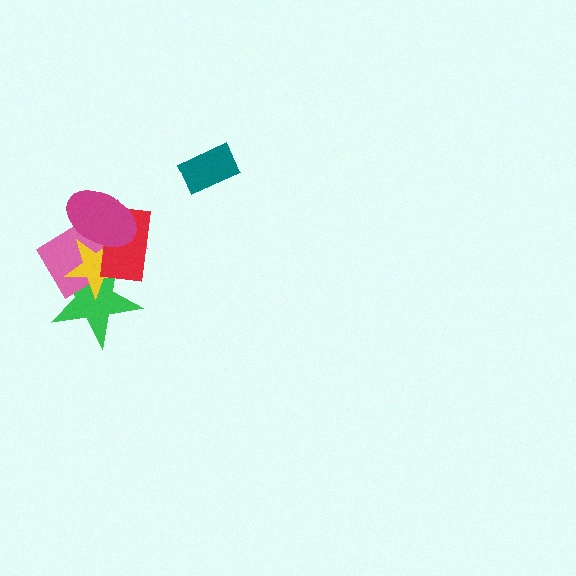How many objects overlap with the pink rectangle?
4 objects overlap with the pink rectangle.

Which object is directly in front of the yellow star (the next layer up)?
The red rectangle is directly in front of the yellow star.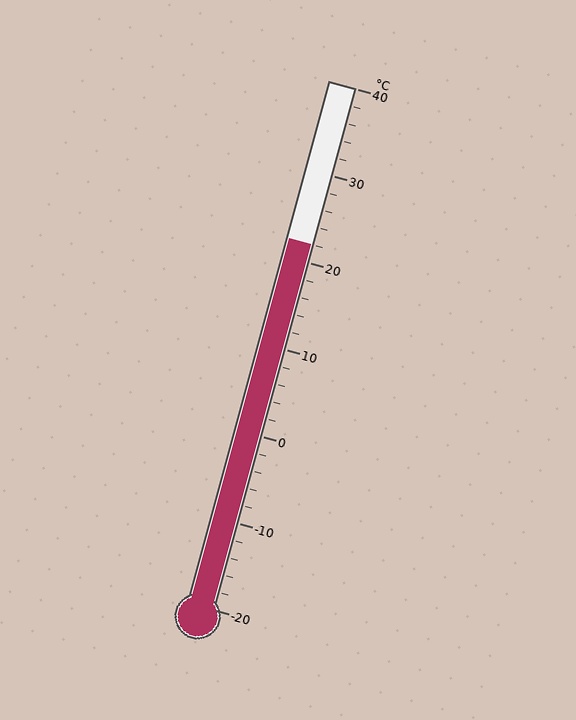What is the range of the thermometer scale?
The thermometer scale ranges from -20°C to 40°C.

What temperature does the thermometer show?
The thermometer shows approximately 22°C.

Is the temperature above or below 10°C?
The temperature is above 10°C.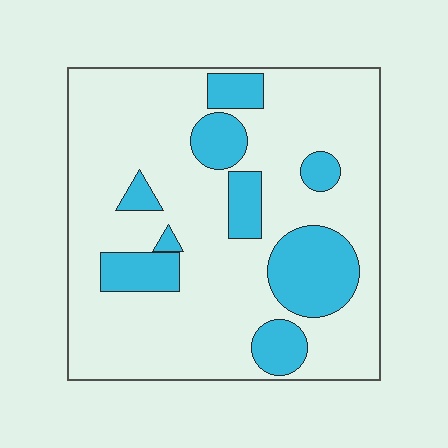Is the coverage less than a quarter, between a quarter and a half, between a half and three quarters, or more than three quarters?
Less than a quarter.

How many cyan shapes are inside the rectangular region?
9.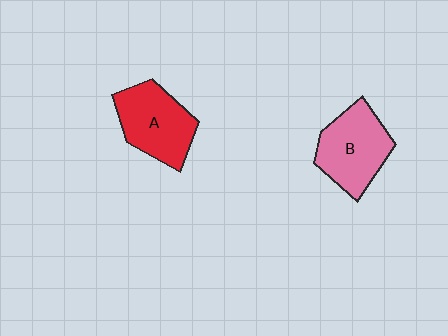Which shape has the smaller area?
Shape A (red).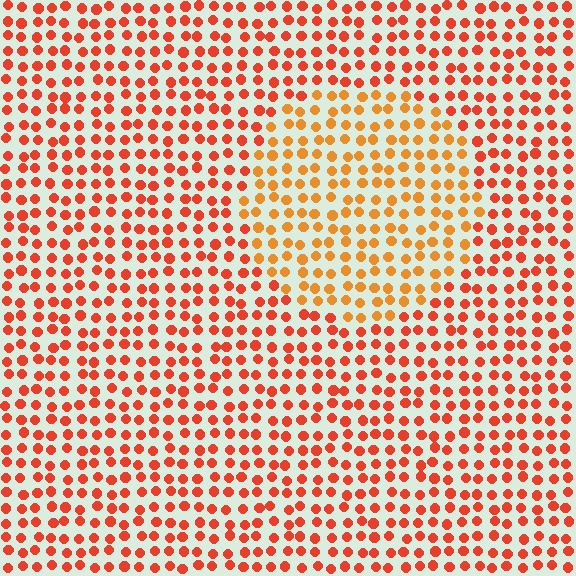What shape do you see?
I see a circle.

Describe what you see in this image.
The image is filled with small red elements in a uniform arrangement. A circle-shaped region is visible where the elements are tinted to a slightly different hue, forming a subtle color boundary.